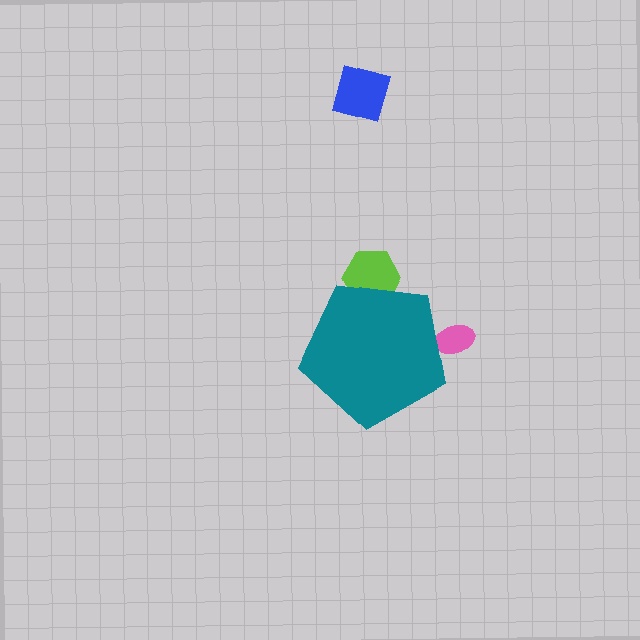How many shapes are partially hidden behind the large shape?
2 shapes are partially hidden.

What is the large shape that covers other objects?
A teal pentagon.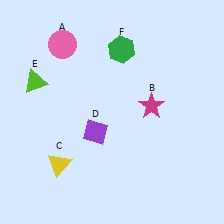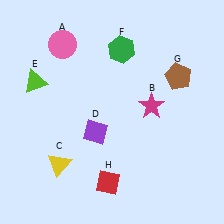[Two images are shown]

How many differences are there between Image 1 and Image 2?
There are 2 differences between the two images.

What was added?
A brown pentagon (G), a red diamond (H) were added in Image 2.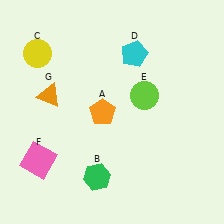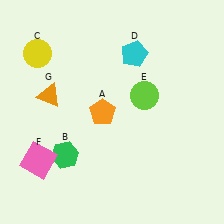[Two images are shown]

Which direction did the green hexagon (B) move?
The green hexagon (B) moved left.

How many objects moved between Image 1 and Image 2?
1 object moved between the two images.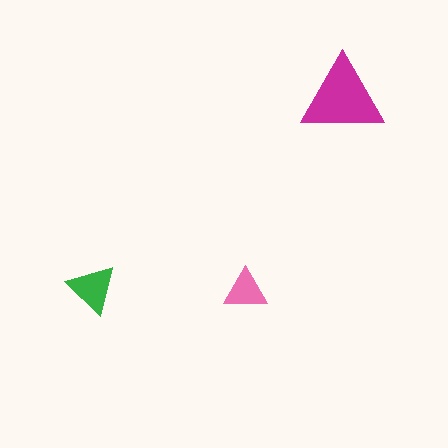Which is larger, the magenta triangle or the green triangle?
The magenta one.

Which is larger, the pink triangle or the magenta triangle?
The magenta one.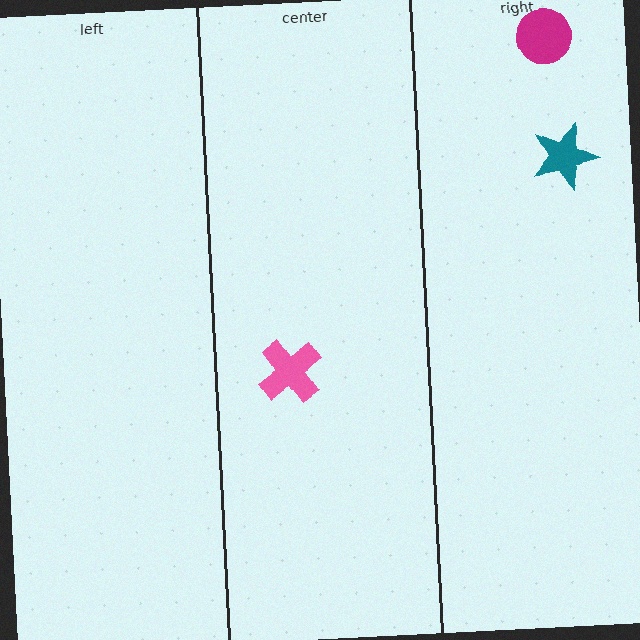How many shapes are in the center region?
1.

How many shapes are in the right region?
2.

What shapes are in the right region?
The magenta circle, the teal star.